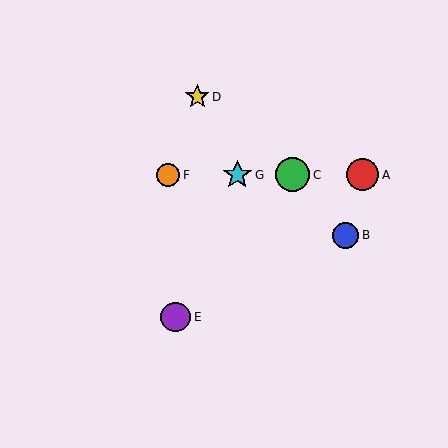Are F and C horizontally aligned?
Yes, both are at y≈175.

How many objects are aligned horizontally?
4 objects (A, C, F, G) are aligned horizontally.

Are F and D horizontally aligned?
No, F is at y≈175 and D is at y≈97.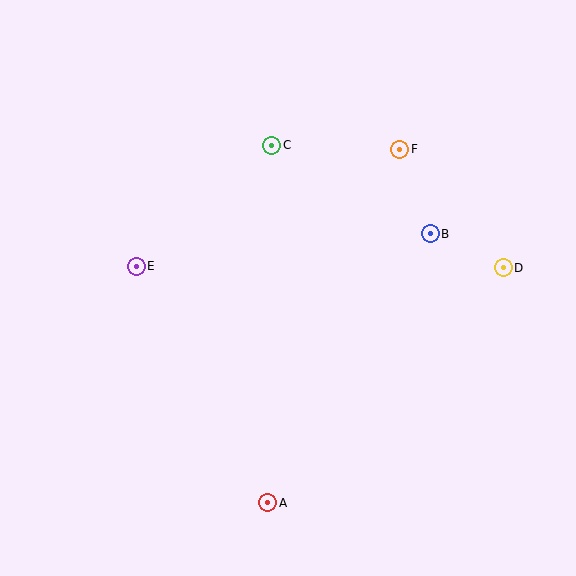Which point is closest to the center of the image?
Point C at (272, 145) is closest to the center.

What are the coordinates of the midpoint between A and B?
The midpoint between A and B is at (349, 368).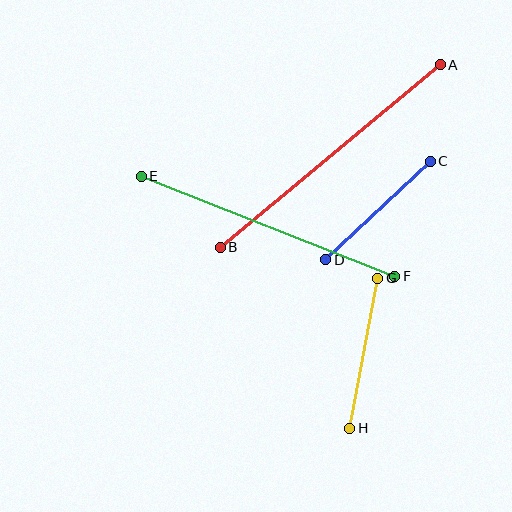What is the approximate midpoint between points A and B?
The midpoint is at approximately (330, 156) pixels.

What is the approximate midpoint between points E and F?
The midpoint is at approximately (268, 226) pixels.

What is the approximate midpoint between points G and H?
The midpoint is at approximately (364, 353) pixels.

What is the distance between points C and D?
The distance is approximately 144 pixels.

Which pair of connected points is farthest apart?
Points A and B are farthest apart.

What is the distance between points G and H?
The distance is approximately 153 pixels.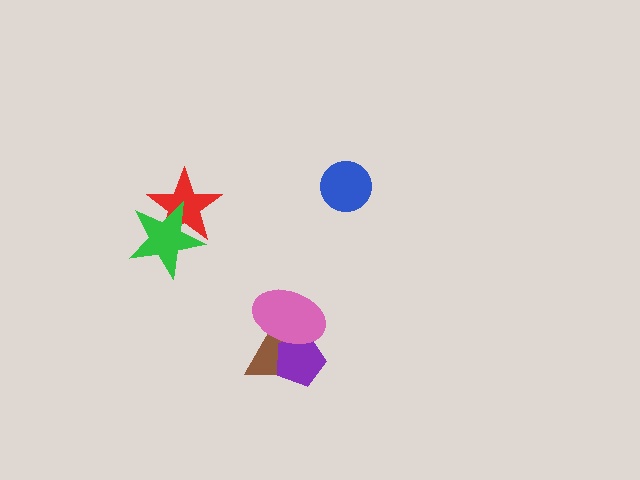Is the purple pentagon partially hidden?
Yes, it is partially covered by another shape.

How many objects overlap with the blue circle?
0 objects overlap with the blue circle.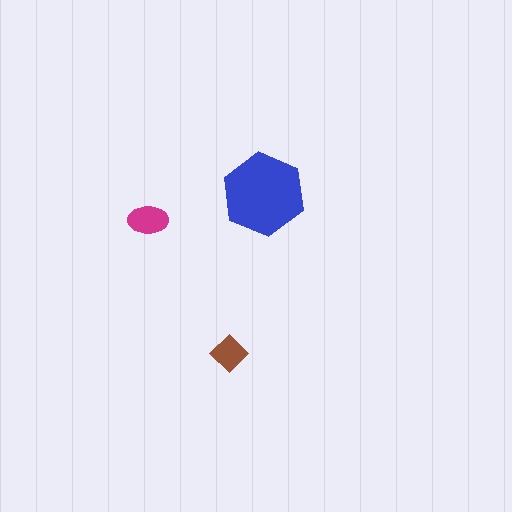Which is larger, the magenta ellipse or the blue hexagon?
The blue hexagon.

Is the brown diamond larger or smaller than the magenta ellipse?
Smaller.